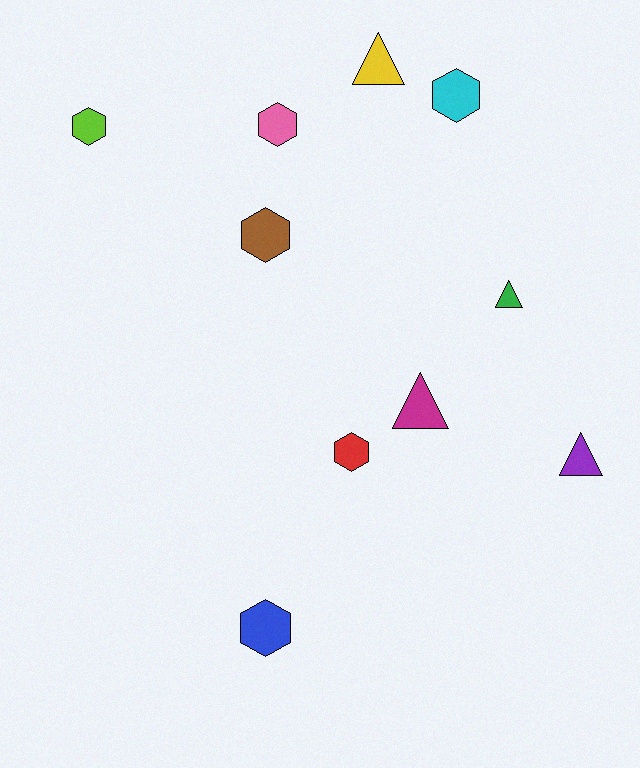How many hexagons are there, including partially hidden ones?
There are 6 hexagons.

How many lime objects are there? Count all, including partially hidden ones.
There is 1 lime object.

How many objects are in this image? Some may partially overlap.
There are 10 objects.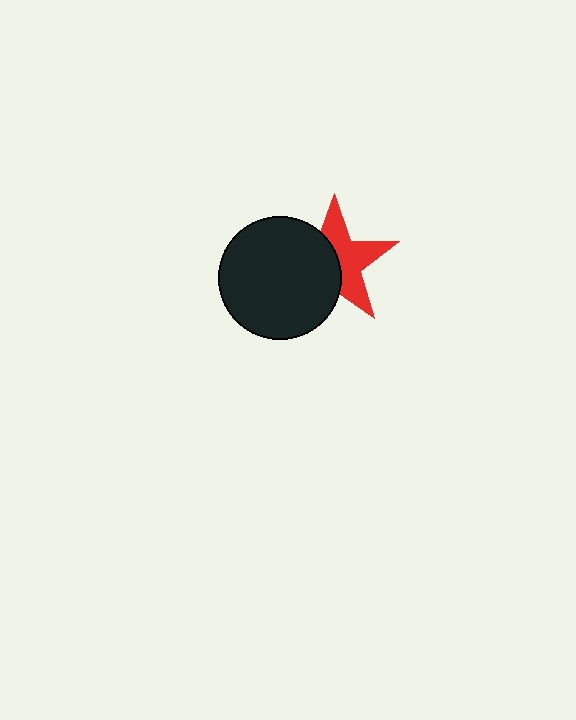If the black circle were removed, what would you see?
You would see the complete red star.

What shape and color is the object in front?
The object in front is a black circle.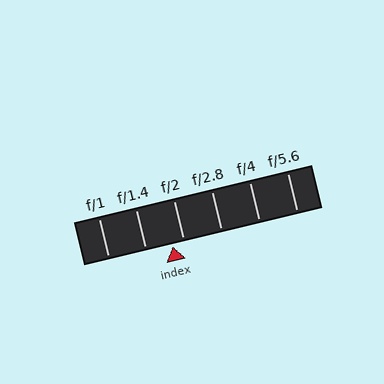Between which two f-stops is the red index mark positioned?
The index mark is between f/1.4 and f/2.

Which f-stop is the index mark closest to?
The index mark is closest to f/2.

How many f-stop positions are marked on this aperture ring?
There are 6 f-stop positions marked.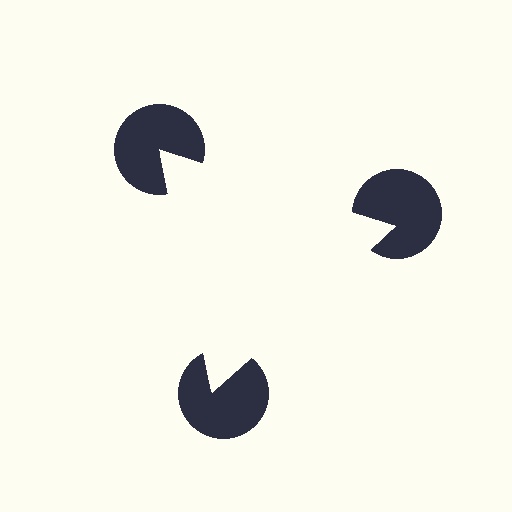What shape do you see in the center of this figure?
An illusory triangle — its edges are inferred from the aligned wedge cuts in the pac-man discs, not physically drawn.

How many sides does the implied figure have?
3 sides.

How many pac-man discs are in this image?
There are 3 — one at each vertex of the illusory triangle.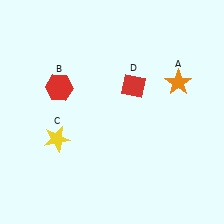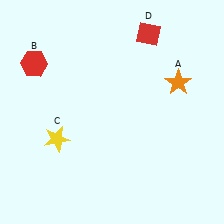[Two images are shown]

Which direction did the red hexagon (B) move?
The red hexagon (B) moved left.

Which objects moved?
The objects that moved are: the red hexagon (B), the red diamond (D).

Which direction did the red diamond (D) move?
The red diamond (D) moved up.